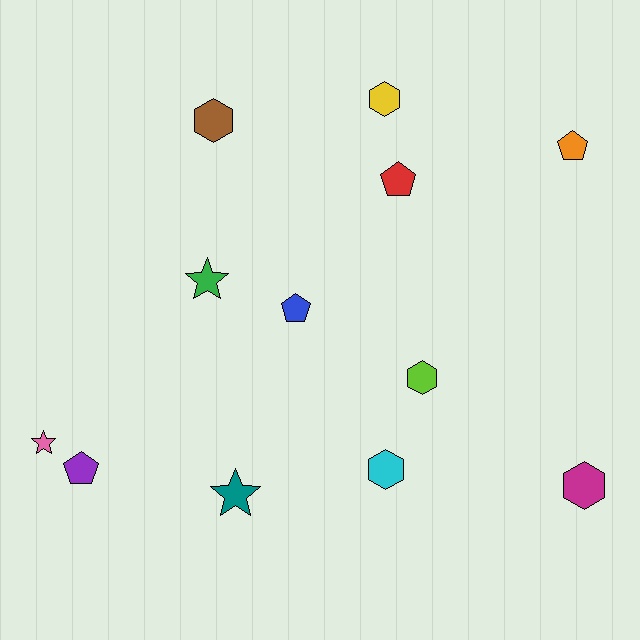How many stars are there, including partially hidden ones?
There are 3 stars.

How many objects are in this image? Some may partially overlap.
There are 12 objects.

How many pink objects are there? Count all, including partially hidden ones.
There is 1 pink object.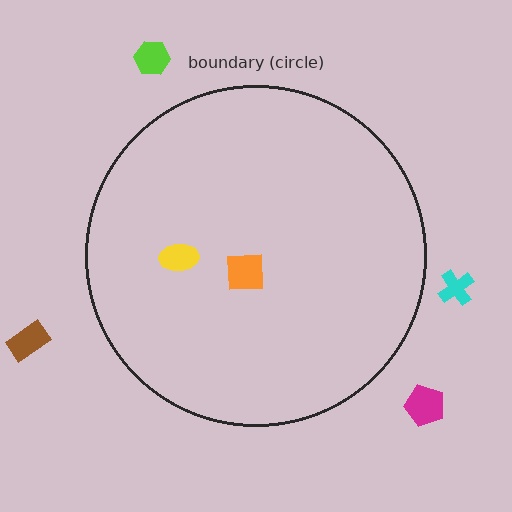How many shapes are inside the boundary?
2 inside, 4 outside.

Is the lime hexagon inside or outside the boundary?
Outside.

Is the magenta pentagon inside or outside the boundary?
Outside.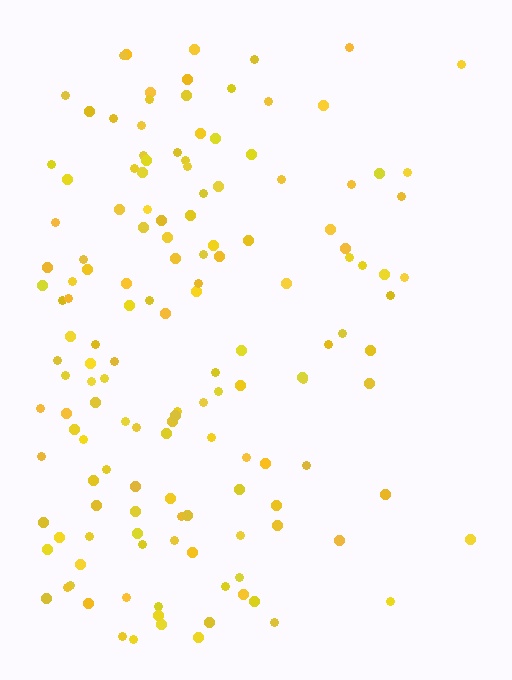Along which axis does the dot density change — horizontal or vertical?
Horizontal.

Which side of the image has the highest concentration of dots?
The left.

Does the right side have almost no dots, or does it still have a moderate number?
Still a moderate number, just noticeably fewer than the left.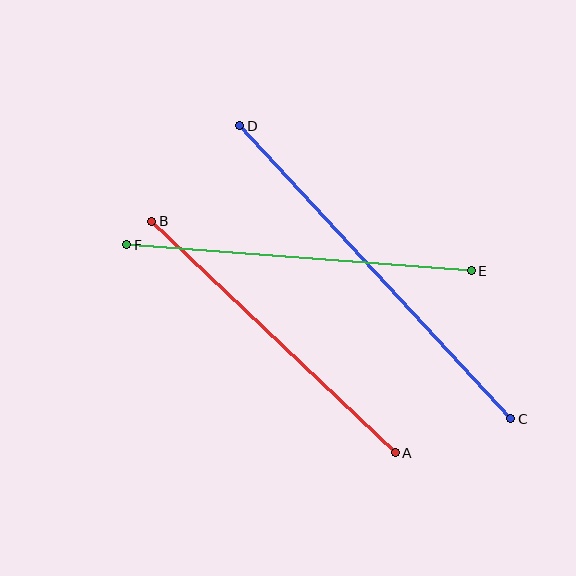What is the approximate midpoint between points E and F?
The midpoint is at approximately (299, 258) pixels.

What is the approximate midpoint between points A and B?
The midpoint is at approximately (274, 337) pixels.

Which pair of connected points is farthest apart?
Points C and D are farthest apart.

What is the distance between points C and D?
The distance is approximately 399 pixels.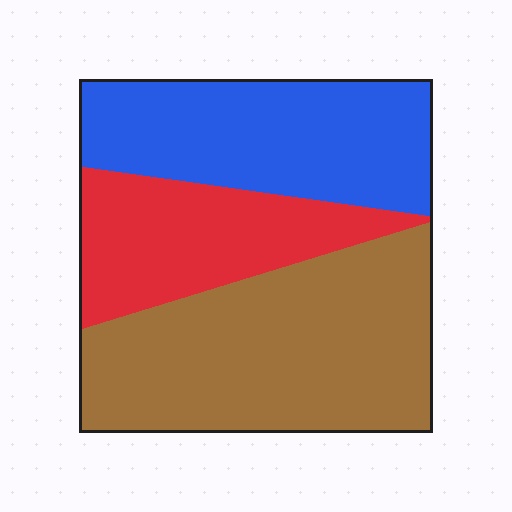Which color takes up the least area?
Red, at roughly 25%.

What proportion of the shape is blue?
Blue takes up about one third (1/3) of the shape.